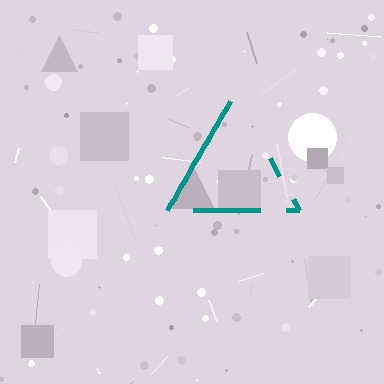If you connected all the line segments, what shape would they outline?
They would outline a triangle.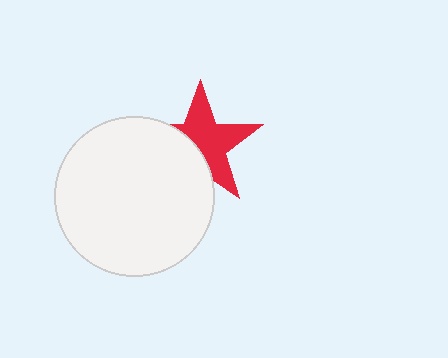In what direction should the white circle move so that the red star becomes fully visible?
The white circle should move toward the lower-left. That is the shortest direction to clear the overlap and leave the red star fully visible.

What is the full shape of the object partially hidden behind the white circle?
The partially hidden object is a red star.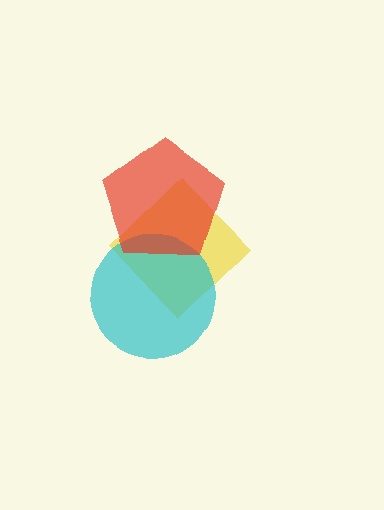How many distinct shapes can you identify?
There are 3 distinct shapes: a yellow diamond, a cyan circle, a red pentagon.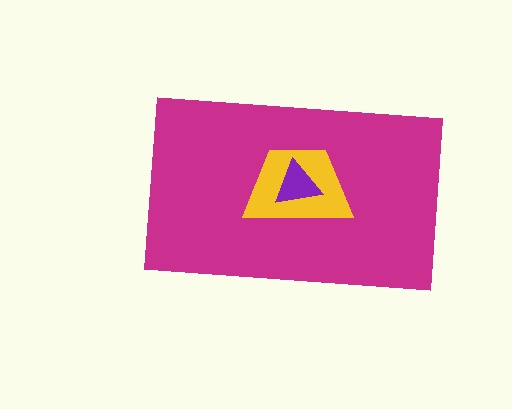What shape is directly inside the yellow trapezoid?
The purple triangle.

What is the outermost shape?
The magenta rectangle.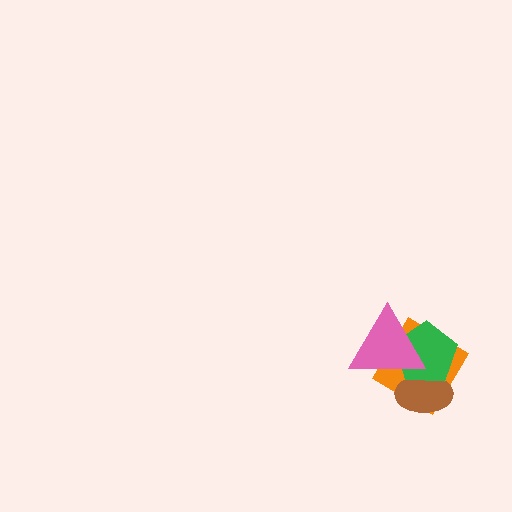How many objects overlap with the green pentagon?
3 objects overlap with the green pentagon.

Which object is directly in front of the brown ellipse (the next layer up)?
The green pentagon is directly in front of the brown ellipse.